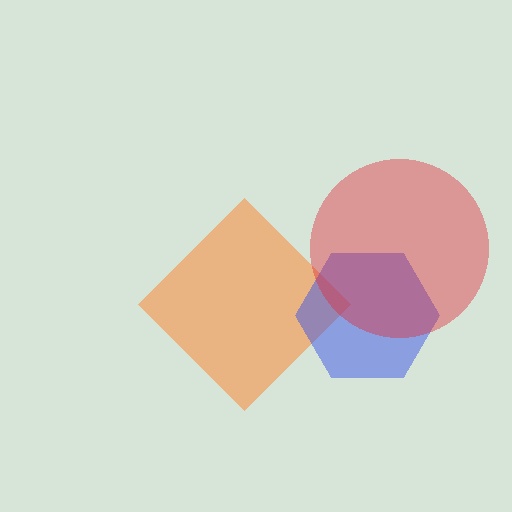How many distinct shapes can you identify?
There are 3 distinct shapes: an orange diamond, a blue hexagon, a red circle.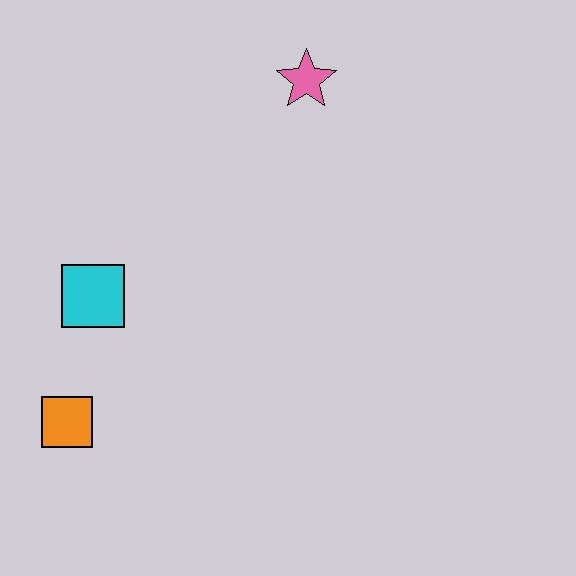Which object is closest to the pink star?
The cyan square is closest to the pink star.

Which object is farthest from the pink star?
The orange square is farthest from the pink star.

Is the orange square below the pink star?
Yes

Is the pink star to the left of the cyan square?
No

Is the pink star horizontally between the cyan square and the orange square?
No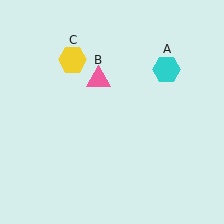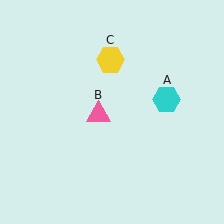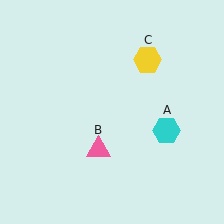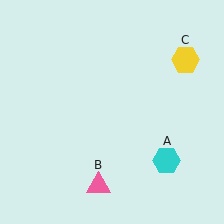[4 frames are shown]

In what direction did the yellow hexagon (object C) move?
The yellow hexagon (object C) moved right.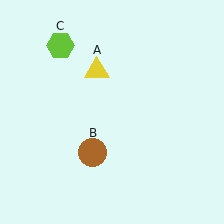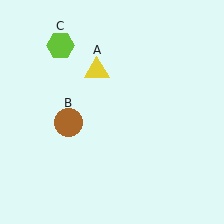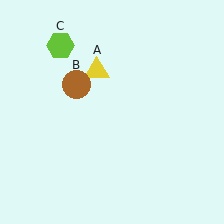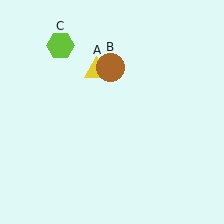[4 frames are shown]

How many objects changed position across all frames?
1 object changed position: brown circle (object B).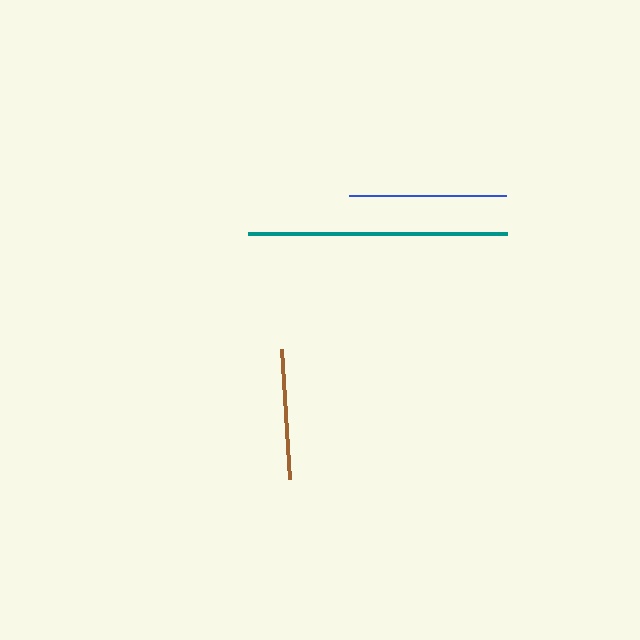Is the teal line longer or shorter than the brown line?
The teal line is longer than the brown line.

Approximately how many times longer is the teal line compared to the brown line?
The teal line is approximately 2.0 times the length of the brown line.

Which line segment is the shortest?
The brown line is the shortest at approximately 130 pixels.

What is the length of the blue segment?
The blue segment is approximately 157 pixels long.